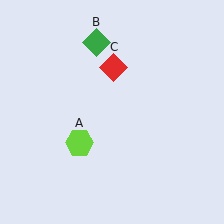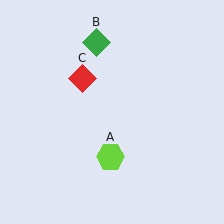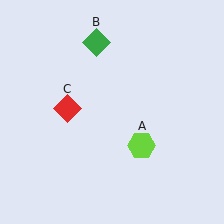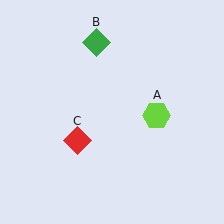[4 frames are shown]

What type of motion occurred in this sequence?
The lime hexagon (object A), red diamond (object C) rotated counterclockwise around the center of the scene.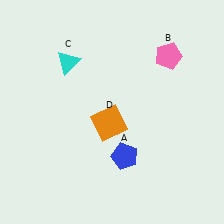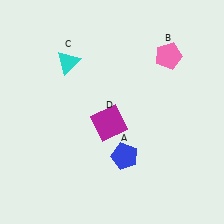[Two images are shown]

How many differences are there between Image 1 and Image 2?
There is 1 difference between the two images.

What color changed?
The square (D) changed from orange in Image 1 to magenta in Image 2.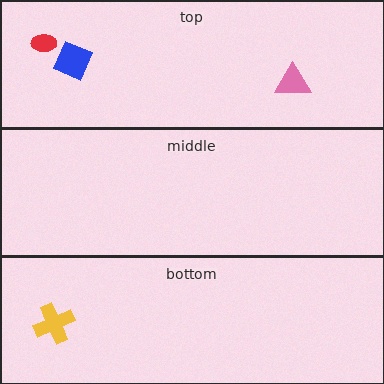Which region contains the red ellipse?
The top region.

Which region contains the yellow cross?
The bottom region.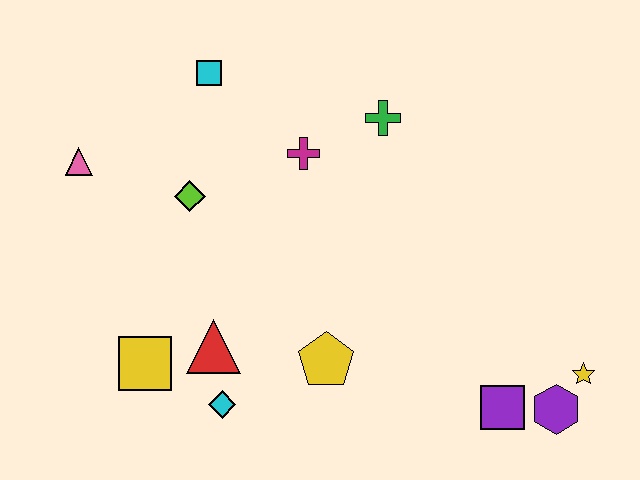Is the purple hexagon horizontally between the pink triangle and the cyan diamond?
No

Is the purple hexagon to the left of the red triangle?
No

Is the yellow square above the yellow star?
Yes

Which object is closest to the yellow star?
The purple hexagon is closest to the yellow star.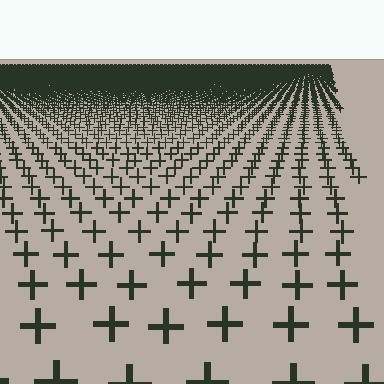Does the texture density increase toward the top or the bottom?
Density increases toward the top.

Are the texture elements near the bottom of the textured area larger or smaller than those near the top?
Larger. Near the bottom, elements are closer to the viewer and appear at a bigger on-screen size.